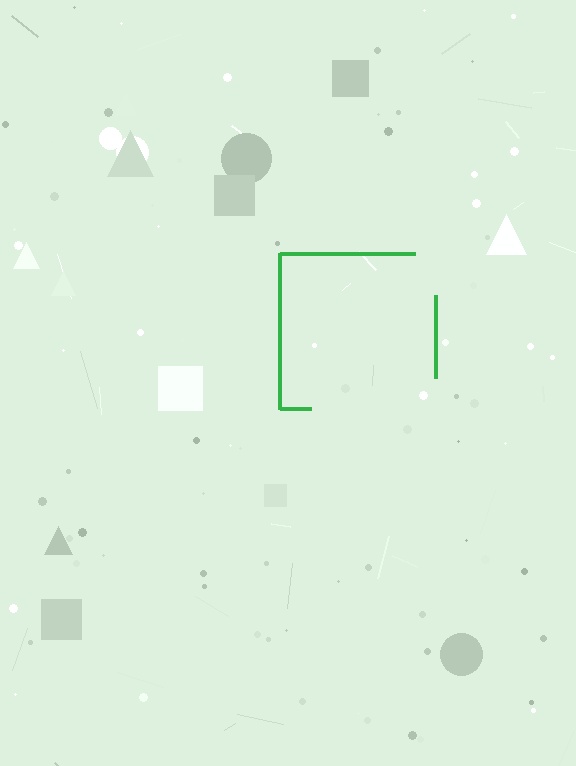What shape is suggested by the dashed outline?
The dashed outline suggests a square.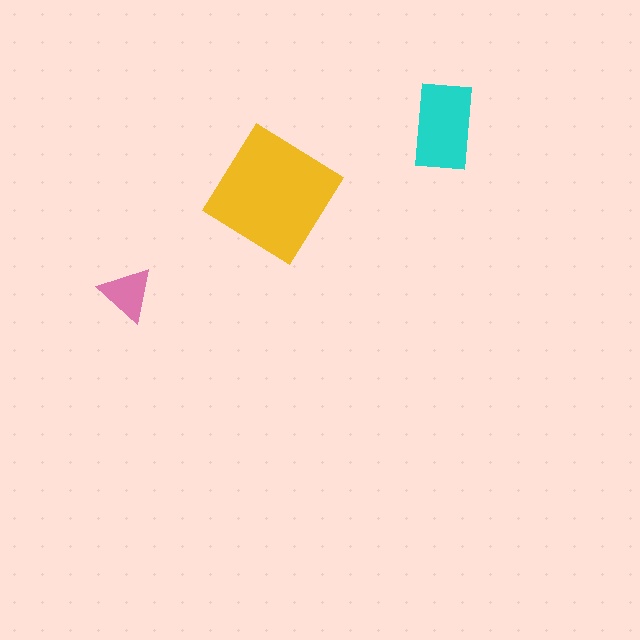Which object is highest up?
The cyan rectangle is topmost.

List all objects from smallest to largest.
The pink triangle, the cyan rectangle, the yellow diamond.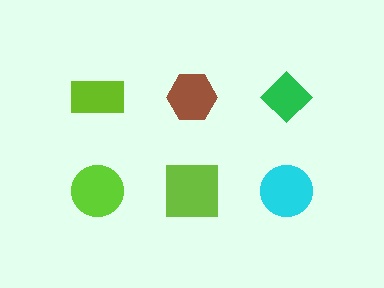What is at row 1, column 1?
A lime rectangle.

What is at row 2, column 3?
A cyan circle.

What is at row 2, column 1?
A lime circle.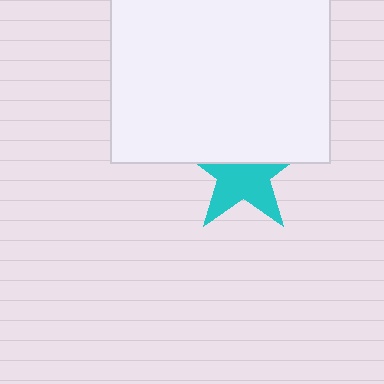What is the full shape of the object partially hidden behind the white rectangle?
The partially hidden object is a cyan star.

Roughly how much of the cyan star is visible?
About half of it is visible (roughly 58%).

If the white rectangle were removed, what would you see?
You would see the complete cyan star.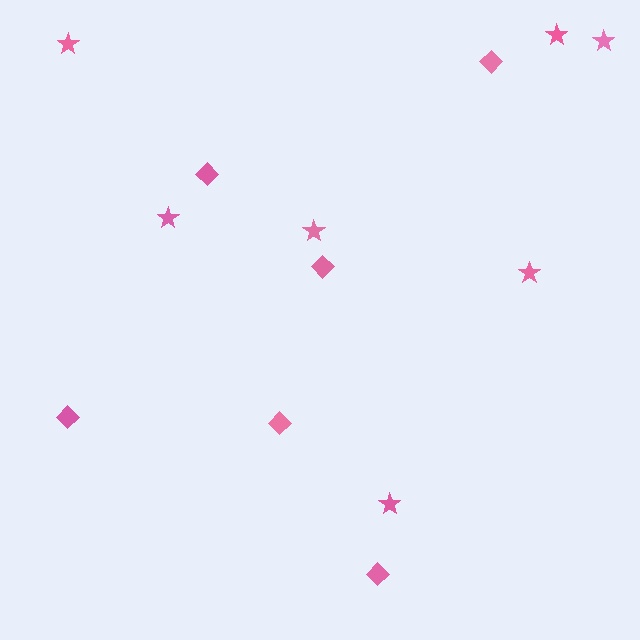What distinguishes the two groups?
There are 2 groups: one group of stars (7) and one group of diamonds (6).